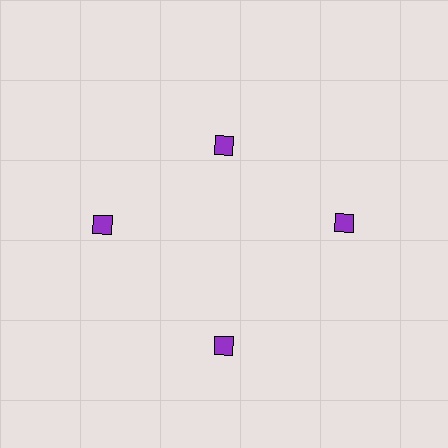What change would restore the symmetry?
The symmetry would be restored by moving it outward, back onto the ring so that all 4 diamonds sit at equal angles and equal distance from the center.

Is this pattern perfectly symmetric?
No. The 4 purple diamonds are arranged in a ring, but one element near the 12 o'clock position is pulled inward toward the center, breaking the 4-fold rotational symmetry.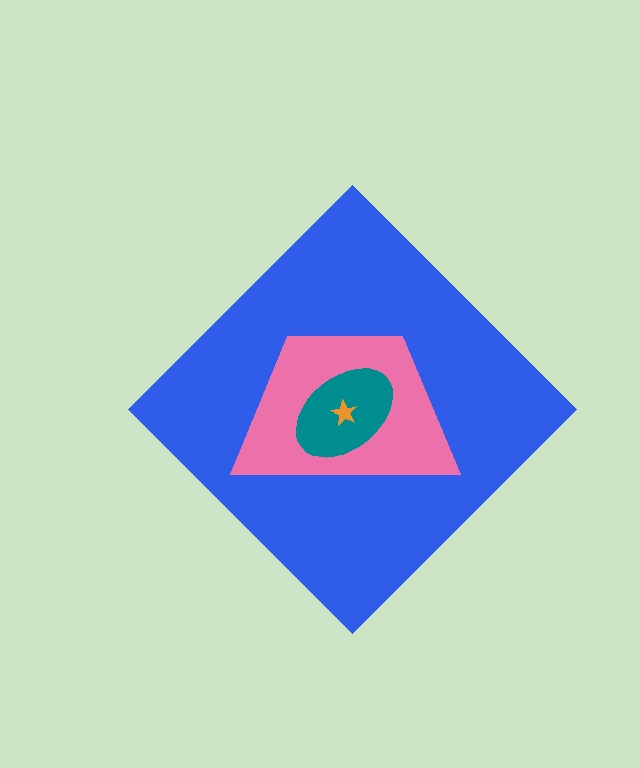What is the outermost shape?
The blue diamond.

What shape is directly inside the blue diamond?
The pink trapezoid.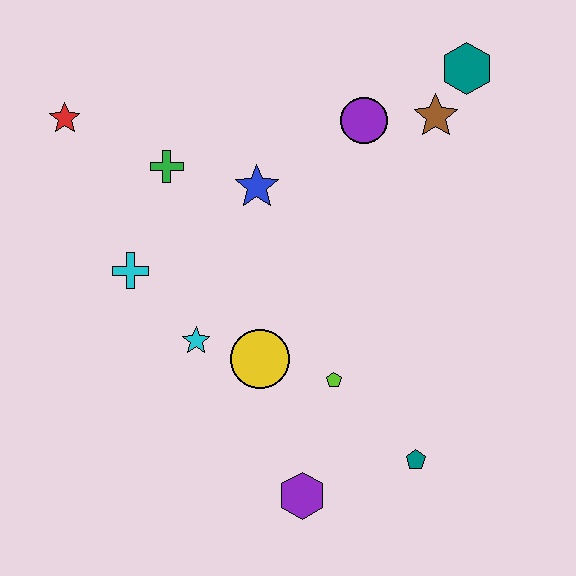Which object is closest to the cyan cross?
The cyan star is closest to the cyan cross.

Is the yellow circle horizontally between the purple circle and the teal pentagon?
No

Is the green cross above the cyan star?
Yes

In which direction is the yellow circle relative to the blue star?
The yellow circle is below the blue star.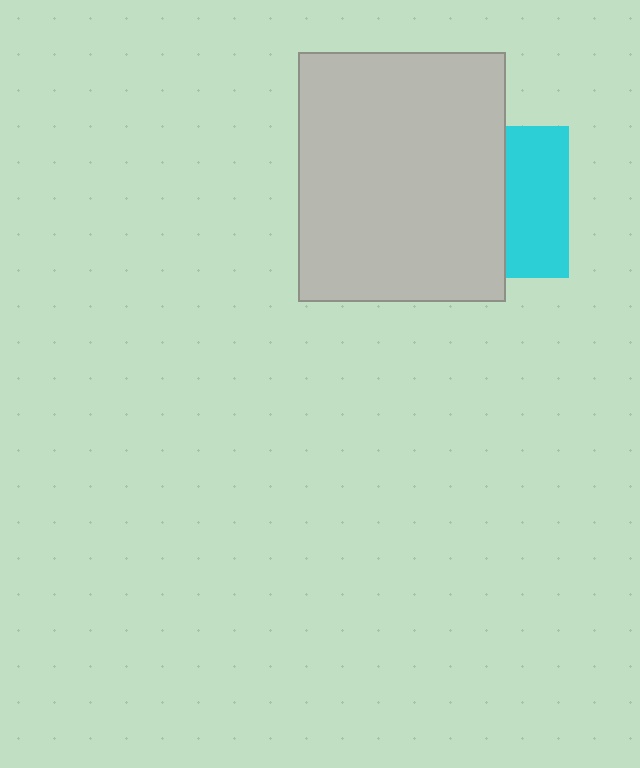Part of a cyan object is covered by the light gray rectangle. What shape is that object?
It is a square.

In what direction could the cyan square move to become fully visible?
The cyan square could move right. That would shift it out from behind the light gray rectangle entirely.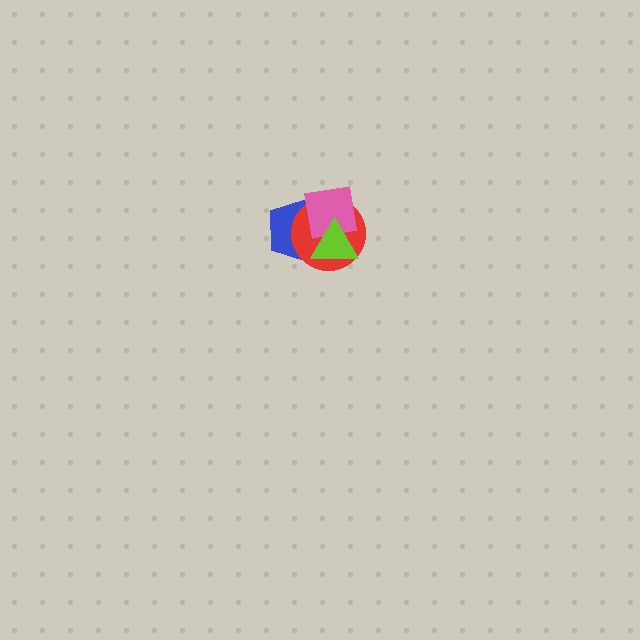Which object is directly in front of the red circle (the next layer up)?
The pink square is directly in front of the red circle.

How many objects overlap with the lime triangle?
3 objects overlap with the lime triangle.